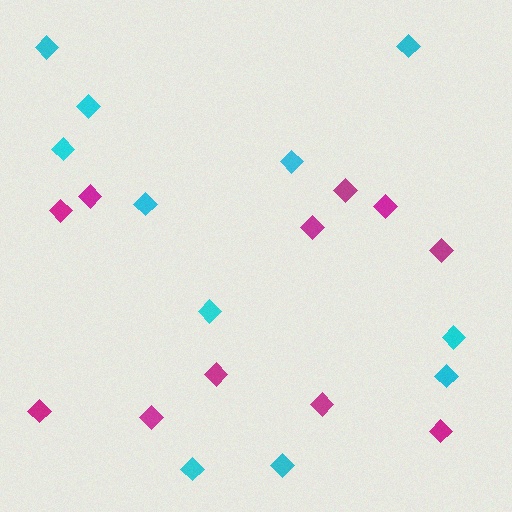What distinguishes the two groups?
There are 2 groups: one group of magenta diamonds (11) and one group of cyan diamonds (11).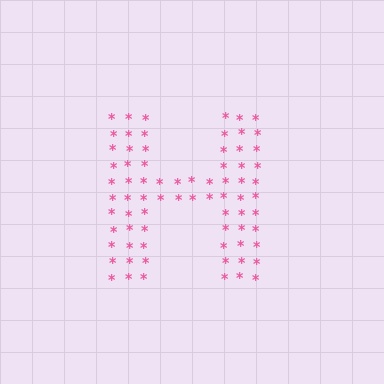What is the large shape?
The large shape is the letter H.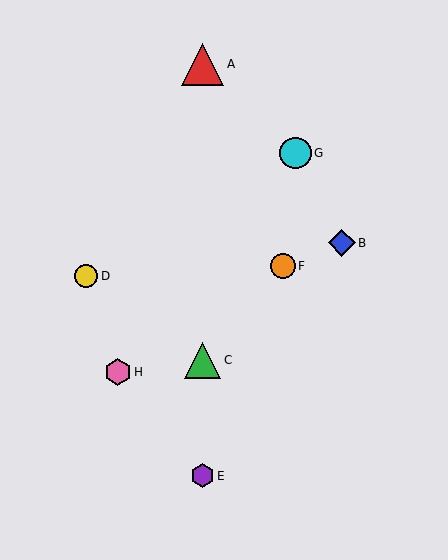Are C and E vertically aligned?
Yes, both are at x≈203.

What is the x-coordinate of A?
Object A is at x≈203.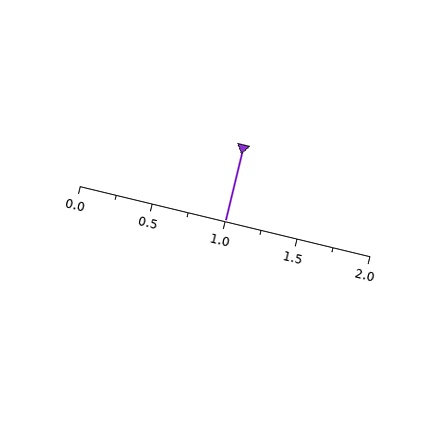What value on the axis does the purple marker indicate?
The marker indicates approximately 1.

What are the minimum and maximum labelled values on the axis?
The axis runs from 0.0 to 2.0.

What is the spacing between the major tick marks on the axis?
The major ticks are spaced 0.5 apart.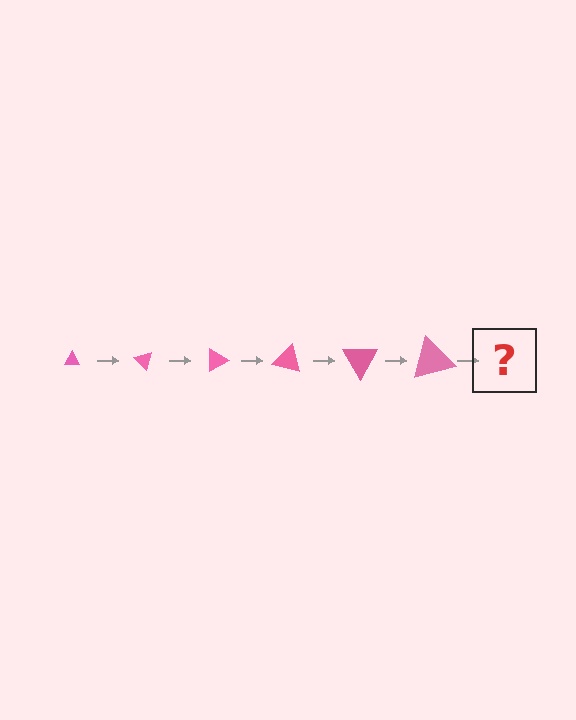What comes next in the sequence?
The next element should be a triangle, larger than the previous one and rotated 270 degrees from the start.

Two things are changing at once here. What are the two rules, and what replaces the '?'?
The two rules are that the triangle grows larger each step and it rotates 45 degrees each step. The '?' should be a triangle, larger than the previous one and rotated 270 degrees from the start.